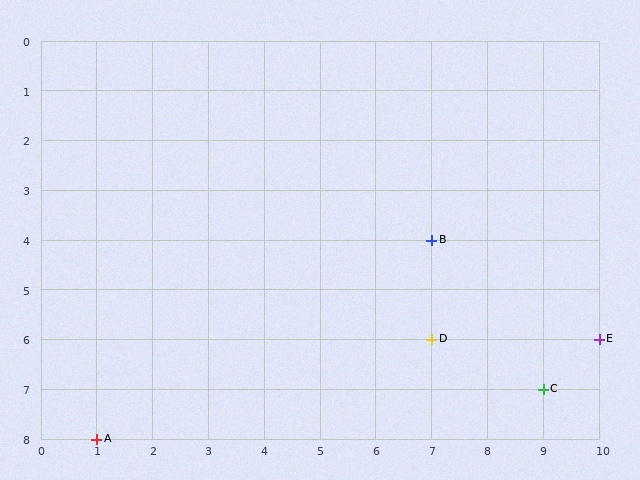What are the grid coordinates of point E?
Point E is at grid coordinates (10, 6).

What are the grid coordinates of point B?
Point B is at grid coordinates (7, 4).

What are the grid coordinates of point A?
Point A is at grid coordinates (1, 8).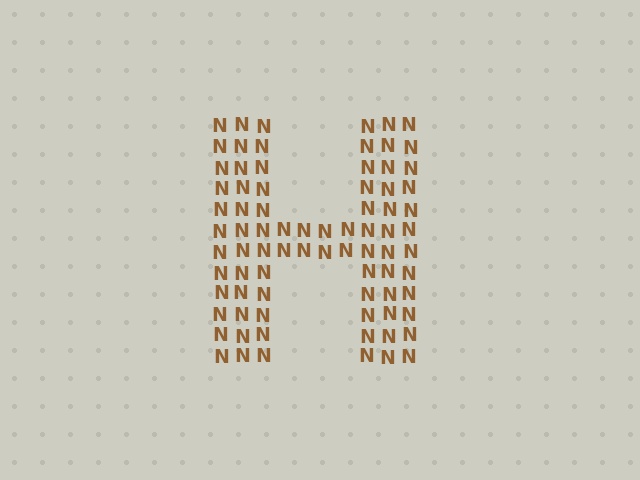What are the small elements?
The small elements are letter N's.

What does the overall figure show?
The overall figure shows the letter H.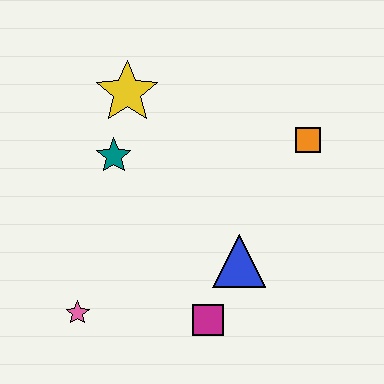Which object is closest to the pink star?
The magenta square is closest to the pink star.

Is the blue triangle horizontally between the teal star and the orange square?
Yes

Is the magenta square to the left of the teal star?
No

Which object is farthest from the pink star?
The orange square is farthest from the pink star.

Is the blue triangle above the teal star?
No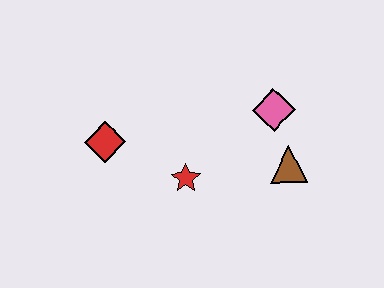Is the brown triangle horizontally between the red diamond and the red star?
No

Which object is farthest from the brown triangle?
The red diamond is farthest from the brown triangle.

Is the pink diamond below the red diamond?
No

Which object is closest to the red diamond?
The red star is closest to the red diamond.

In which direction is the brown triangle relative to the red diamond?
The brown triangle is to the right of the red diamond.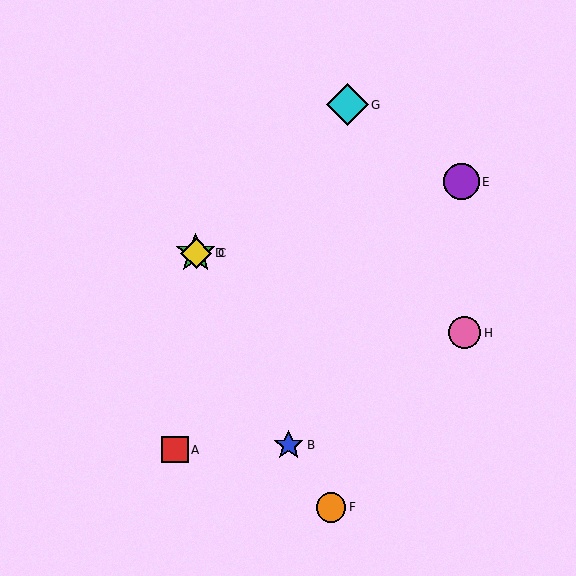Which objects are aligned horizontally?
Objects C, D are aligned horizontally.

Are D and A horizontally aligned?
No, D is at y≈253 and A is at y≈450.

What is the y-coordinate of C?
Object C is at y≈253.